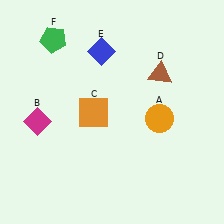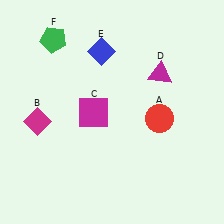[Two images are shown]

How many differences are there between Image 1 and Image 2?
There are 3 differences between the two images.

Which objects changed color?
A changed from orange to red. C changed from orange to magenta. D changed from brown to magenta.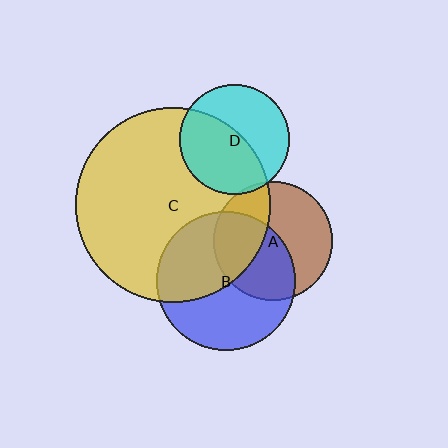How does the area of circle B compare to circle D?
Approximately 1.6 times.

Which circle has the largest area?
Circle C (yellow).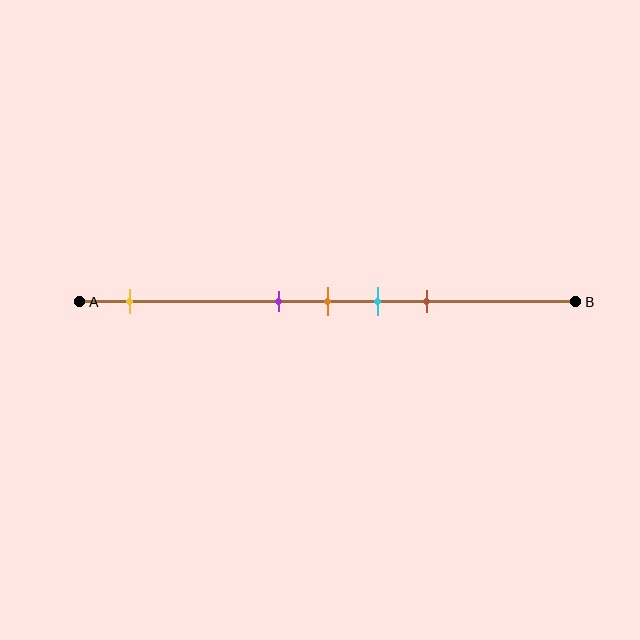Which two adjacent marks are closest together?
The purple and orange marks are the closest adjacent pair.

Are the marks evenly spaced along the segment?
No, the marks are not evenly spaced.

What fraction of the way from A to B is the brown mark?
The brown mark is approximately 70% (0.7) of the way from A to B.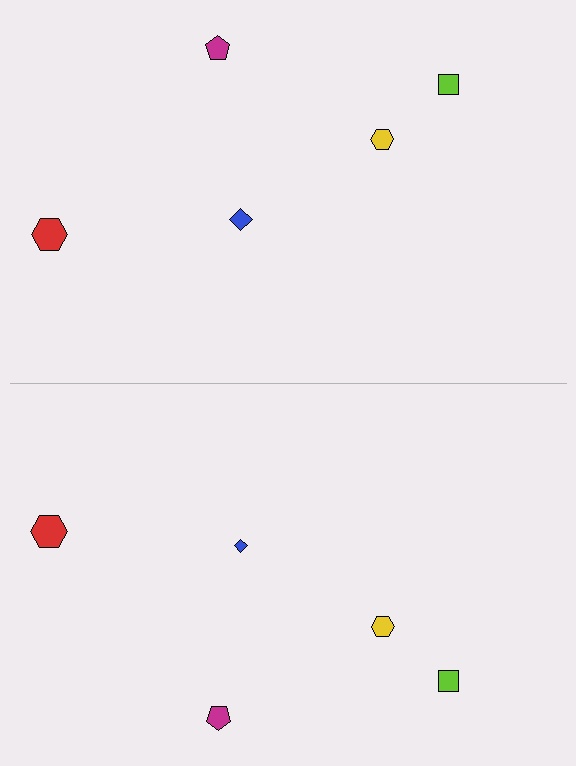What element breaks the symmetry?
The blue diamond on the bottom side has a different size than its mirror counterpart.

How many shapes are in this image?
There are 10 shapes in this image.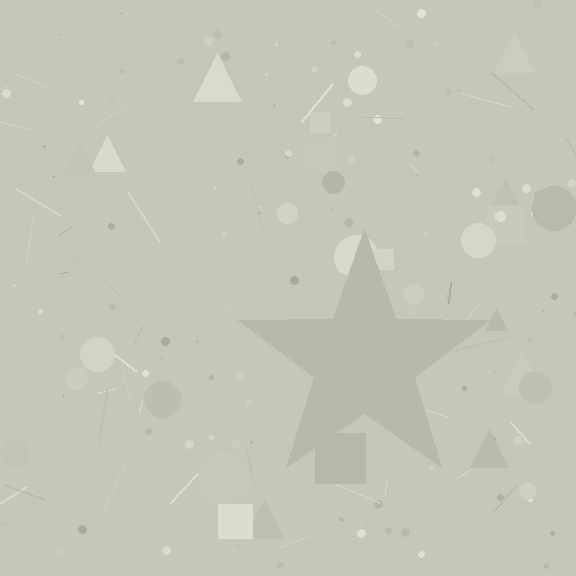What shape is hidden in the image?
A star is hidden in the image.